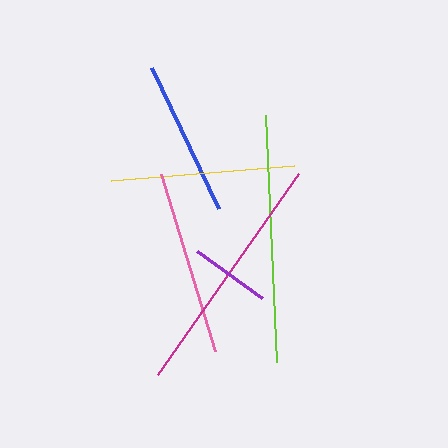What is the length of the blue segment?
The blue segment is approximately 156 pixels long.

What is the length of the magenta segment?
The magenta segment is approximately 245 pixels long.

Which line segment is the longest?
The lime line is the longest at approximately 247 pixels.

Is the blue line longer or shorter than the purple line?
The blue line is longer than the purple line.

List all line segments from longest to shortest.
From longest to shortest: lime, magenta, pink, yellow, blue, purple.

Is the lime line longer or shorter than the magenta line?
The lime line is longer than the magenta line.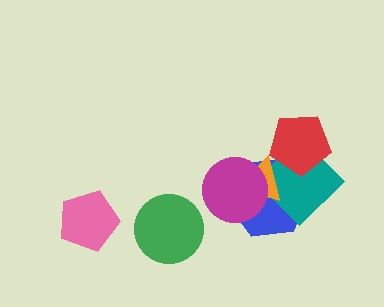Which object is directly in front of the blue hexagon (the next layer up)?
The teal diamond is directly in front of the blue hexagon.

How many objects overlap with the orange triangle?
3 objects overlap with the orange triangle.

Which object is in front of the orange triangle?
The magenta circle is in front of the orange triangle.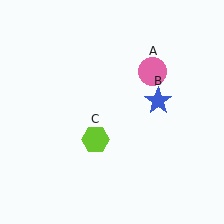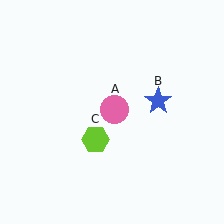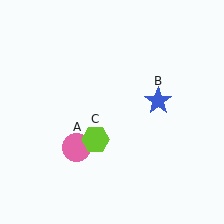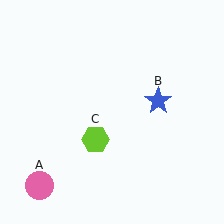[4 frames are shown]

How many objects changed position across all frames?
1 object changed position: pink circle (object A).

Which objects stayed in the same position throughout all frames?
Blue star (object B) and lime hexagon (object C) remained stationary.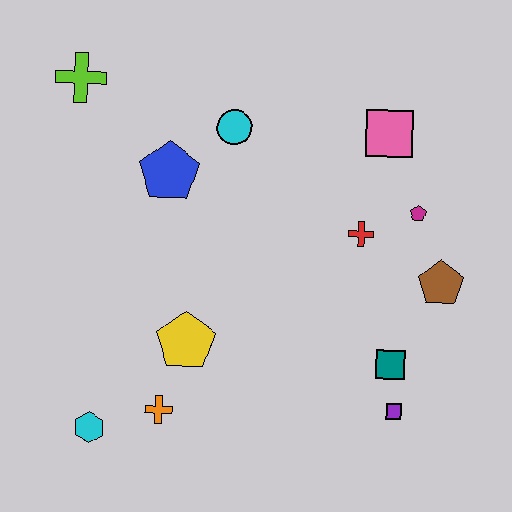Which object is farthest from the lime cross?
The purple square is farthest from the lime cross.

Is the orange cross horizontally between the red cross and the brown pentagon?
No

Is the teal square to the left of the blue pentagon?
No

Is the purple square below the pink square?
Yes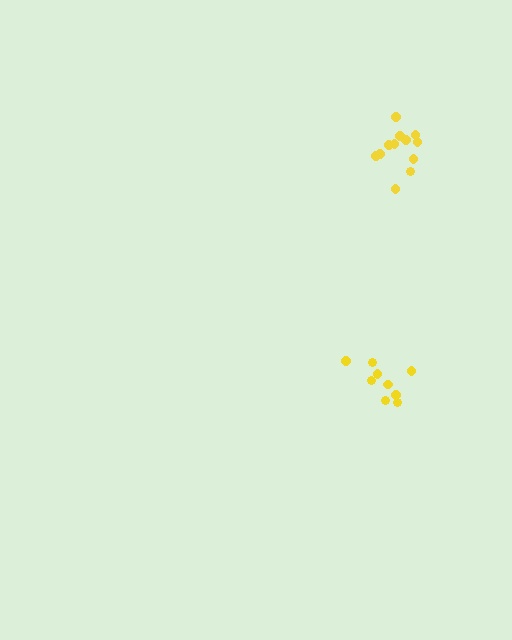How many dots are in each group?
Group 1: 9 dots, Group 2: 12 dots (21 total).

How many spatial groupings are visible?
There are 2 spatial groupings.